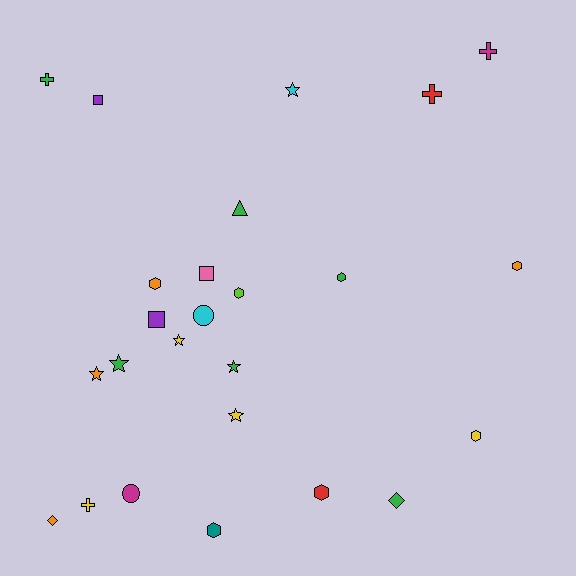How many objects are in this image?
There are 25 objects.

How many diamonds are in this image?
There are 2 diamonds.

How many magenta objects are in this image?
There are 2 magenta objects.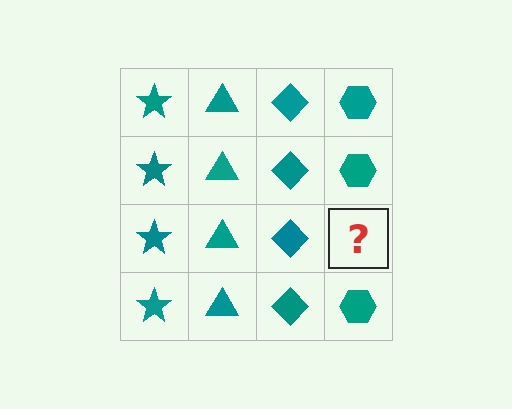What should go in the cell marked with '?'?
The missing cell should contain a teal hexagon.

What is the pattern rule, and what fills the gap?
The rule is that each column has a consistent shape. The gap should be filled with a teal hexagon.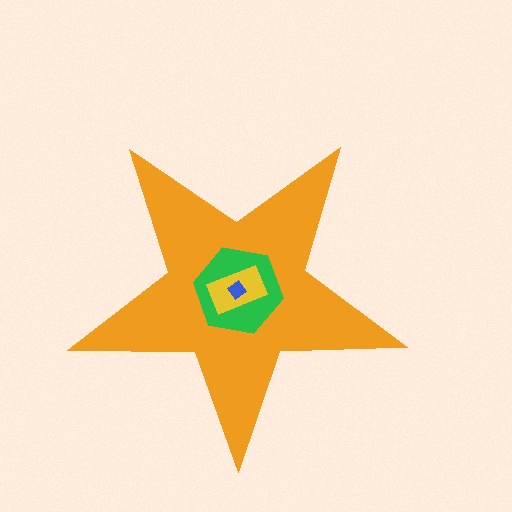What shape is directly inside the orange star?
The green hexagon.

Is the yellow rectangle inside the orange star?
Yes.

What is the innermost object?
The blue diamond.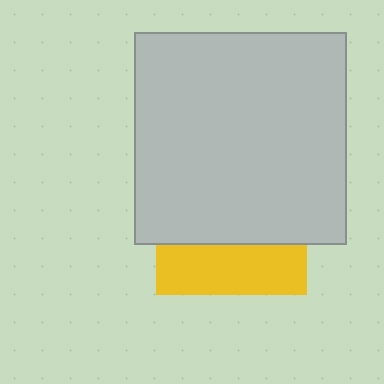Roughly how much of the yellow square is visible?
A small part of it is visible (roughly 33%).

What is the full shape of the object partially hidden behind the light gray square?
The partially hidden object is a yellow square.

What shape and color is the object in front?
The object in front is a light gray square.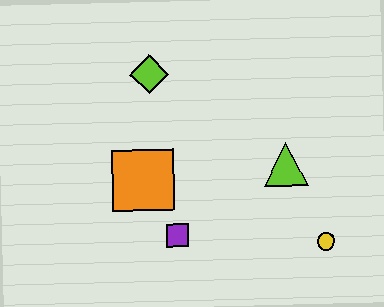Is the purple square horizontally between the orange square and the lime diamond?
No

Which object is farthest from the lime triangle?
The lime diamond is farthest from the lime triangle.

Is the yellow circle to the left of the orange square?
No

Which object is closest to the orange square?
The purple square is closest to the orange square.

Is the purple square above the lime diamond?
No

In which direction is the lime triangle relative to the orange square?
The lime triangle is to the right of the orange square.